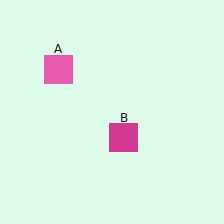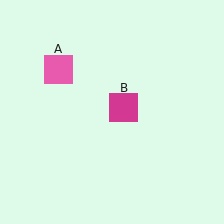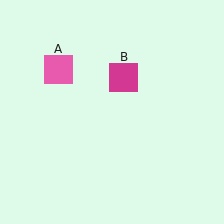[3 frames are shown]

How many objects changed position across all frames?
1 object changed position: magenta square (object B).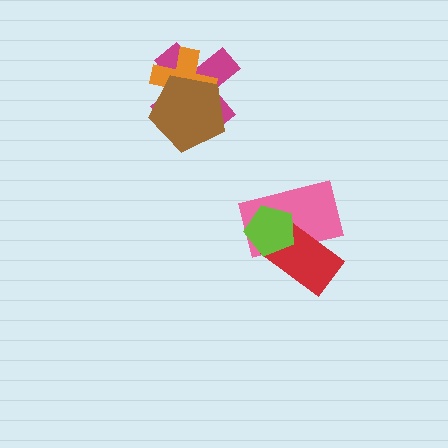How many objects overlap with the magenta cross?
2 objects overlap with the magenta cross.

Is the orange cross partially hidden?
Yes, it is partially covered by another shape.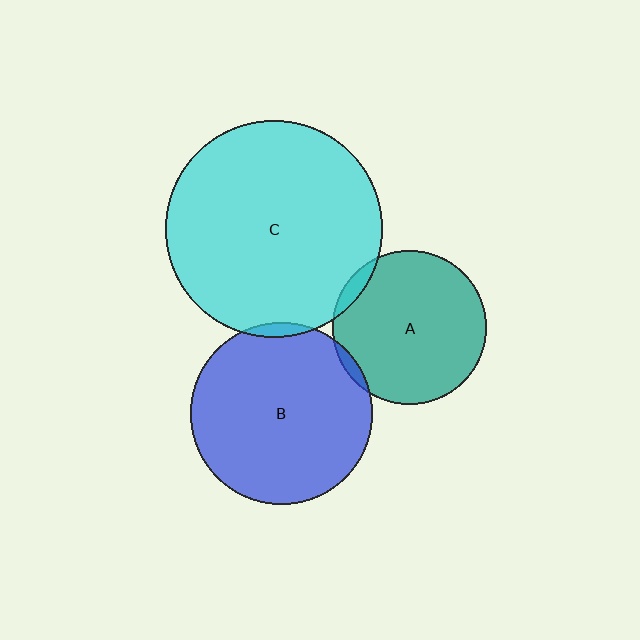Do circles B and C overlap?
Yes.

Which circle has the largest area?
Circle C (cyan).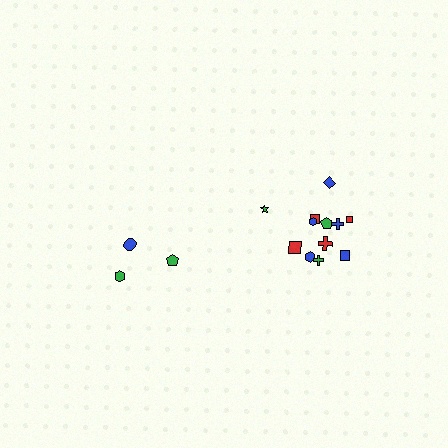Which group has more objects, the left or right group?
The right group.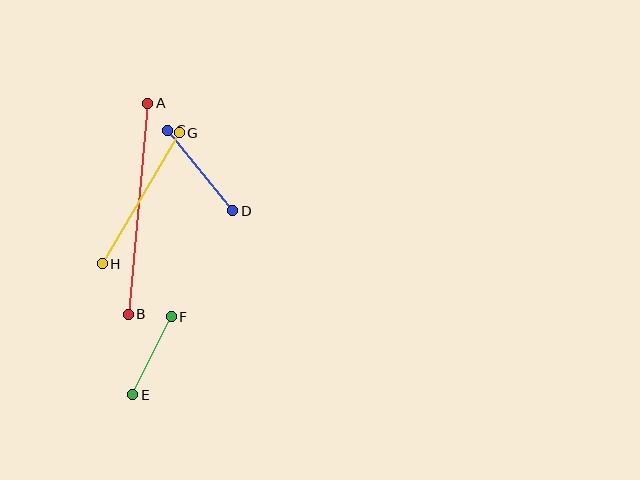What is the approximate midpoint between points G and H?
The midpoint is at approximately (141, 198) pixels.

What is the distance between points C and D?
The distance is approximately 103 pixels.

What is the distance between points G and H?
The distance is approximately 152 pixels.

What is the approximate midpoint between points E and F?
The midpoint is at approximately (152, 356) pixels.